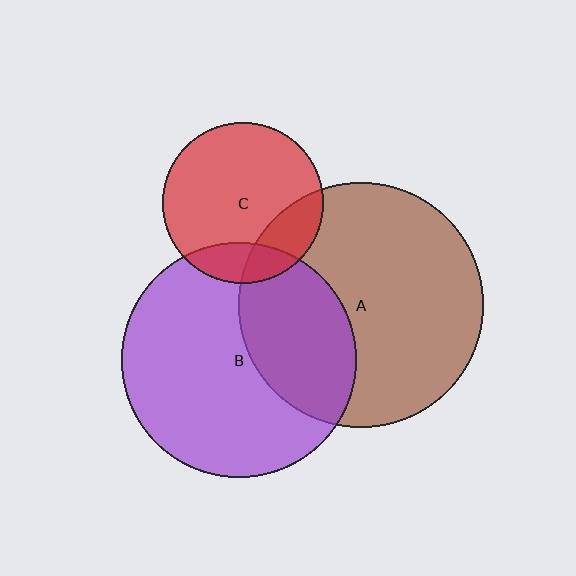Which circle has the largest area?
Circle A (brown).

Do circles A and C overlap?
Yes.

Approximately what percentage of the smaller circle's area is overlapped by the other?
Approximately 20%.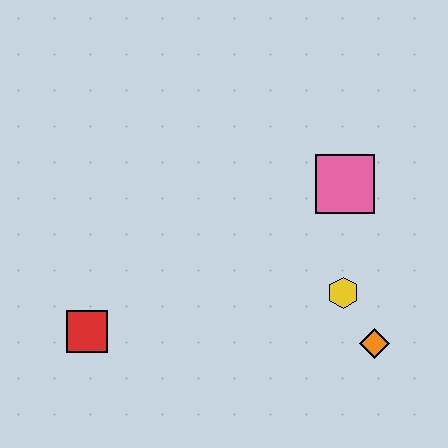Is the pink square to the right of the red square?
Yes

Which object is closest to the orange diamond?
The yellow hexagon is closest to the orange diamond.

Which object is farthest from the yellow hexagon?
The red square is farthest from the yellow hexagon.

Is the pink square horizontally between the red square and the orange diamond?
Yes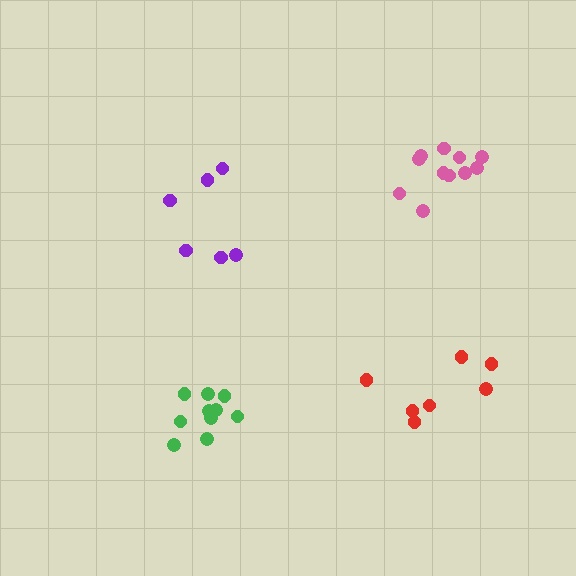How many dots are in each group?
Group 1: 10 dots, Group 2: 11 dots, Group 3: 6 dots, Group 4: 7 dots (34 total).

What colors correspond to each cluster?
The clusters are colored: green, pink, purple, red.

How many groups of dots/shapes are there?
There are 4 groups.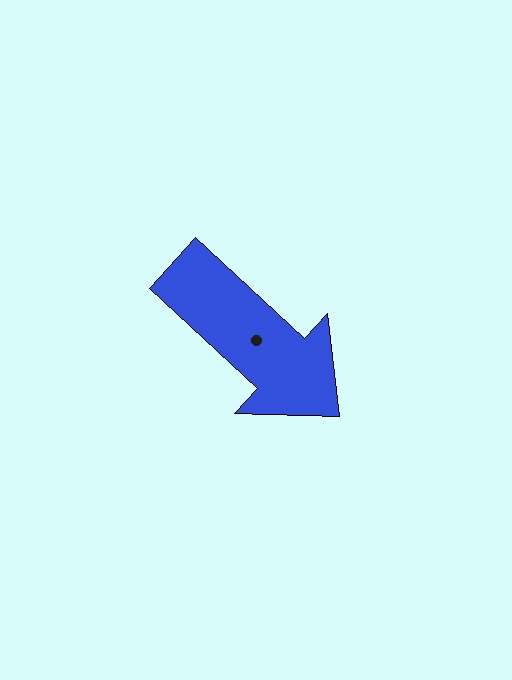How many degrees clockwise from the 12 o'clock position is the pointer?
Approximately 133 degrees.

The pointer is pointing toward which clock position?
Roughly 4 o'clock.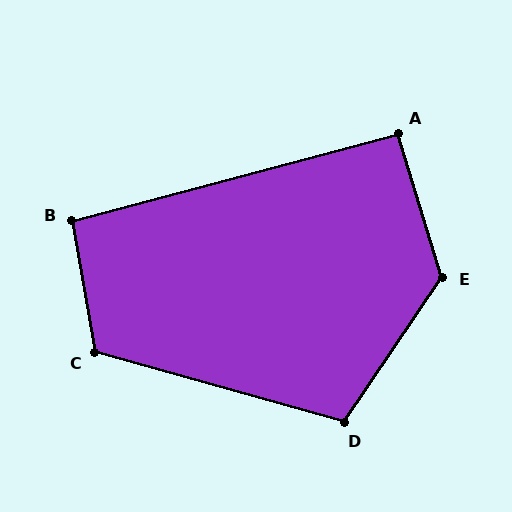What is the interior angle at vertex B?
Approximately 95 degrees (approximately right).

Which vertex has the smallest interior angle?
A, at approximately 92 degrees.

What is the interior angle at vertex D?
Approximately 109 degrees (obtuse).